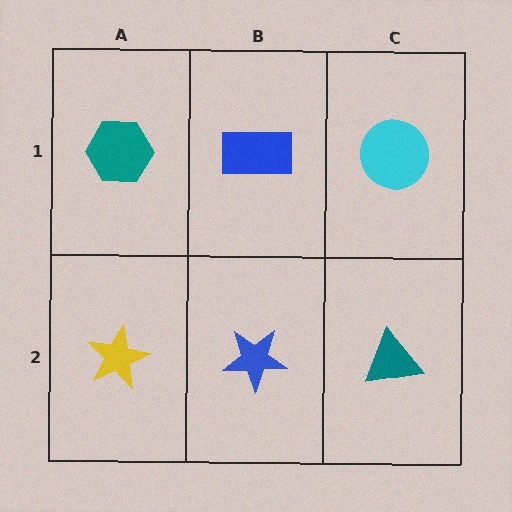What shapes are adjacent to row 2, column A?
A teal hexagon (row 1, column A), a blue star (row 2, column B).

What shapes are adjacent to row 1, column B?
A blue star (row 2, column B), a teal hexagon (row 1, column A), a cyan circle (row 1, column C).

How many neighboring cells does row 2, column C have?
2.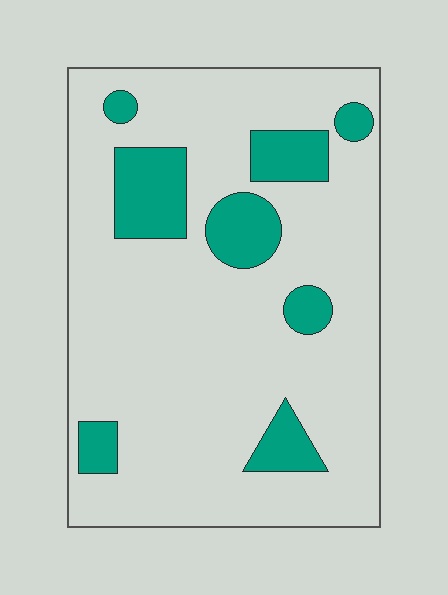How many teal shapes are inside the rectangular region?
8.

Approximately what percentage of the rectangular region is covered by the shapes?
Approximately 15%.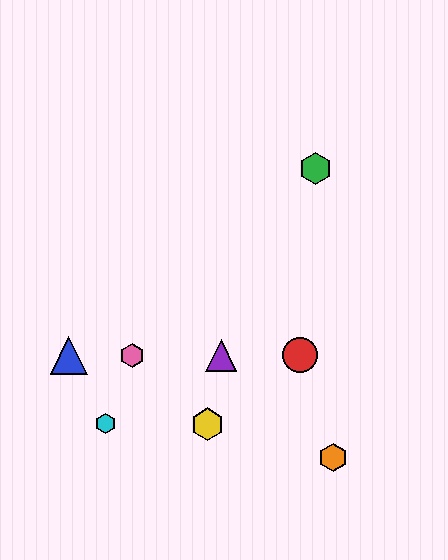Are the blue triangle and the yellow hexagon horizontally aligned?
No, the blue triangle is at y≈355 and the yellow hexagon is at y≈424.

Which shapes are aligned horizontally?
The red circle, the blue triangle, the purple triangle, the pink hexagon are aligned horizontally.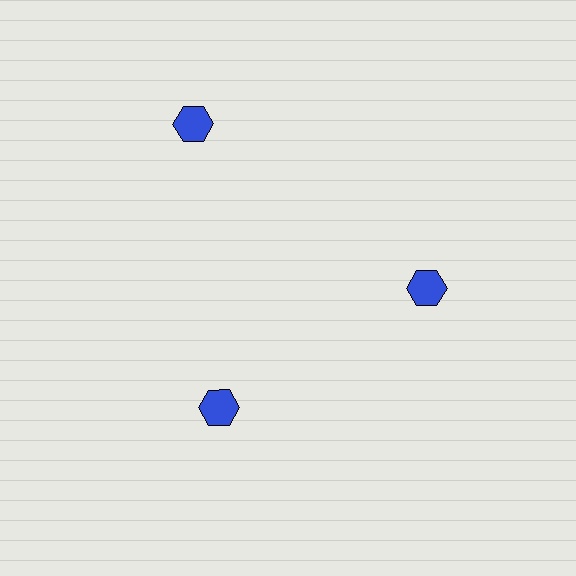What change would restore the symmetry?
The symmetry would be restored by moving it inward, back onto the ring so that all 3 hexagons sit at equal angles and equal distance from the center.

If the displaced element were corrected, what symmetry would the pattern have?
It would have 3-fold rotational symmetry — the pattern would map onto itself every 120 degrees.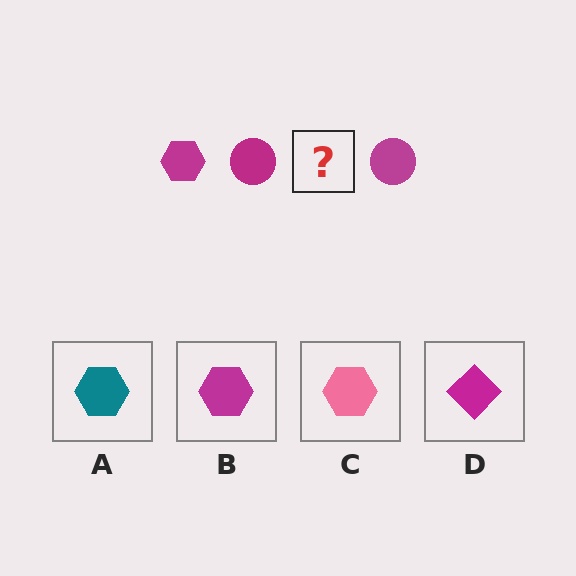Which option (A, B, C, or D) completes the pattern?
B.